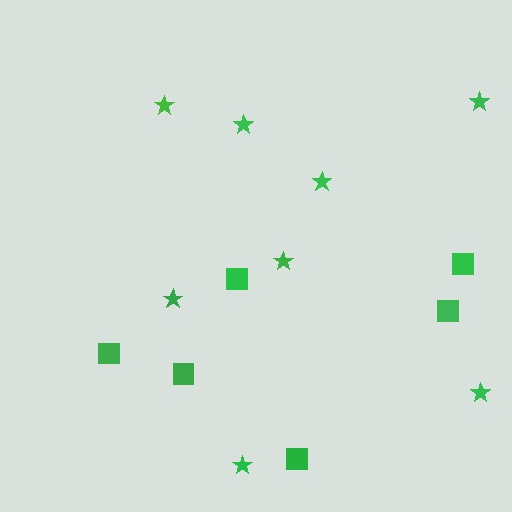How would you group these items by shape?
There are 2 groups: one group of squares (6) and one group of stars (8).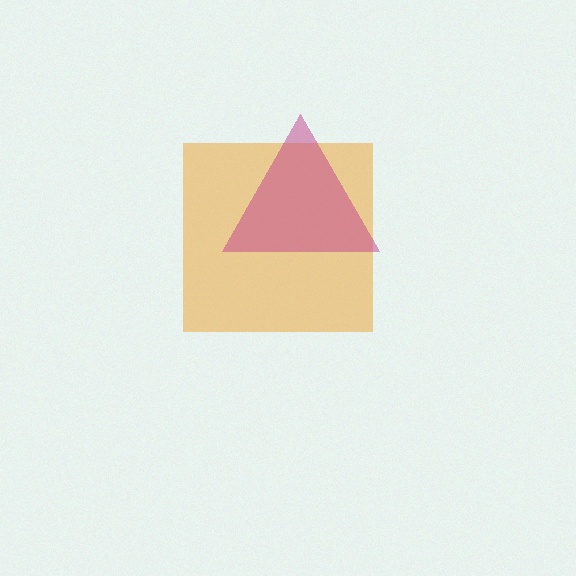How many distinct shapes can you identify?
There are 2 distinct shapes: an orange square, a magenta triangle.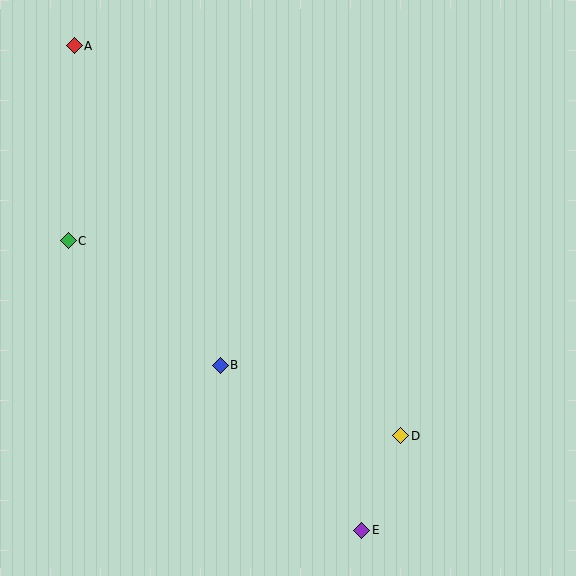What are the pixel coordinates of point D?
Point D is at (401, 436).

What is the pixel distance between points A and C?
The distance between A and C is 195 pixels.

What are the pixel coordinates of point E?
Point E is at (361, 530).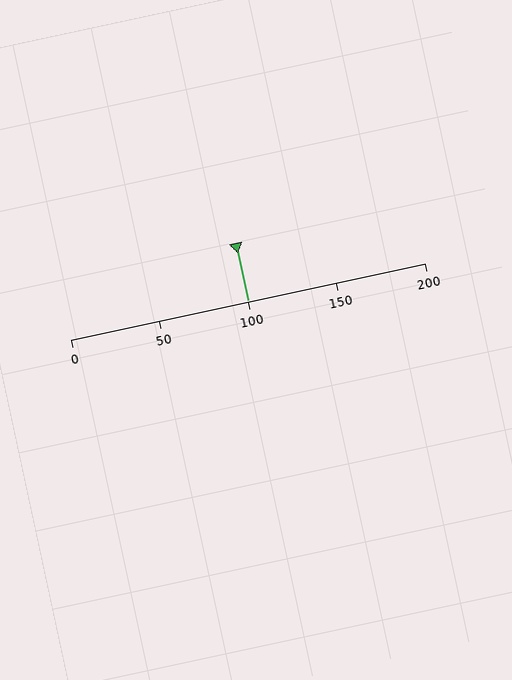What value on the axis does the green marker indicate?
The marker indicates approximately 100.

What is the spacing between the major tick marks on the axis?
The major ticks are spaced 50 apart.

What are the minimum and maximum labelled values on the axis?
The axis runs from 0 to 200.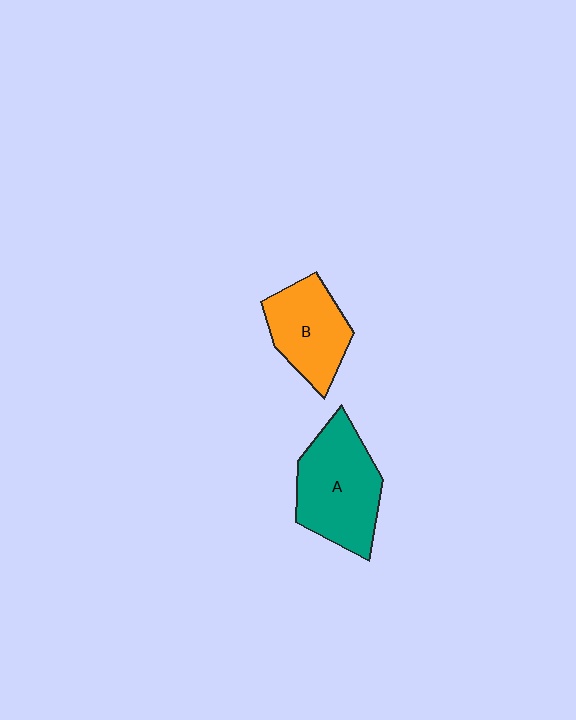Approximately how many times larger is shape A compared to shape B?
Approximately 1.3 times.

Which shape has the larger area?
Shape A (teal).